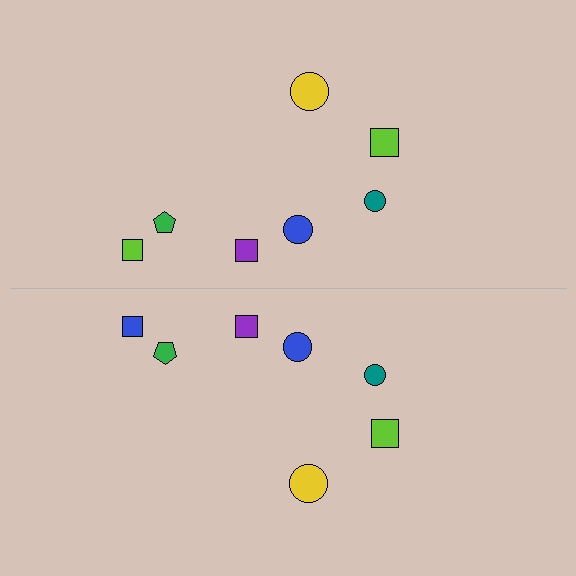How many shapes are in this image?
There are 14 shapes in this image.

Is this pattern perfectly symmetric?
No, the pattern is not perfectly symmetric. The blue square on the bottom side breaks the symmetry — its mirror counterpart is lime.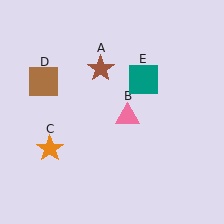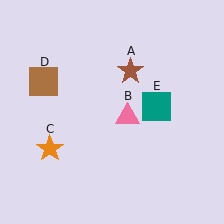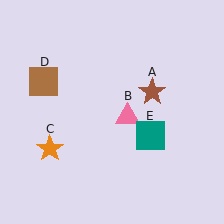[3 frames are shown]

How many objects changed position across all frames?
2 objects changed position: brown star (object A), teal square (object E).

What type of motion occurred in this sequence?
The brown star (object A), teal square (object E) rotated clockwise around the center of the scene.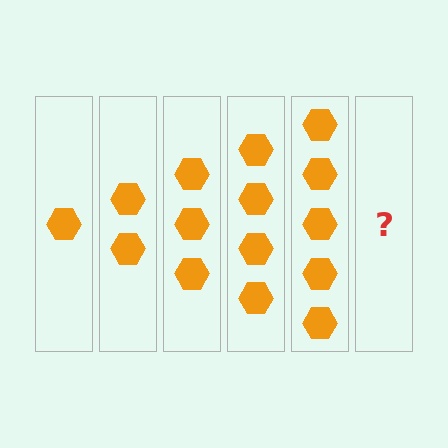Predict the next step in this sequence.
The next step is 6 hexagons.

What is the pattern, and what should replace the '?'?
The pattern is that each step adds one more hexagon. The '?' should be 6 hexagons.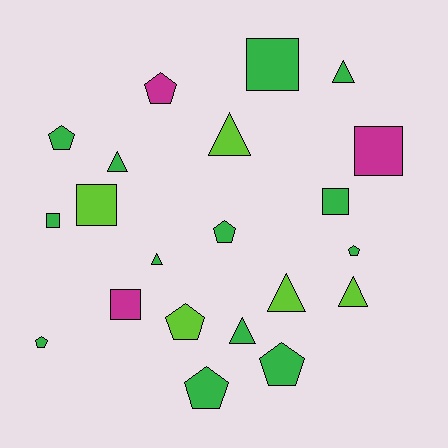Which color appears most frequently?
Green, with 13 objects.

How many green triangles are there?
There are 4 green triangles.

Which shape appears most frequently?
Pentagon, with 8 objects.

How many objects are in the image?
There are 21 objects.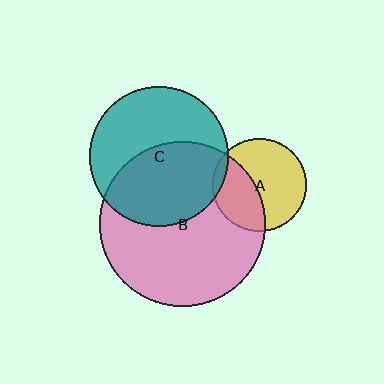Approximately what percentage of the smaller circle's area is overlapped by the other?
Approximately 5%.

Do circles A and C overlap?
Yes.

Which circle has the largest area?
Circle B (pink).